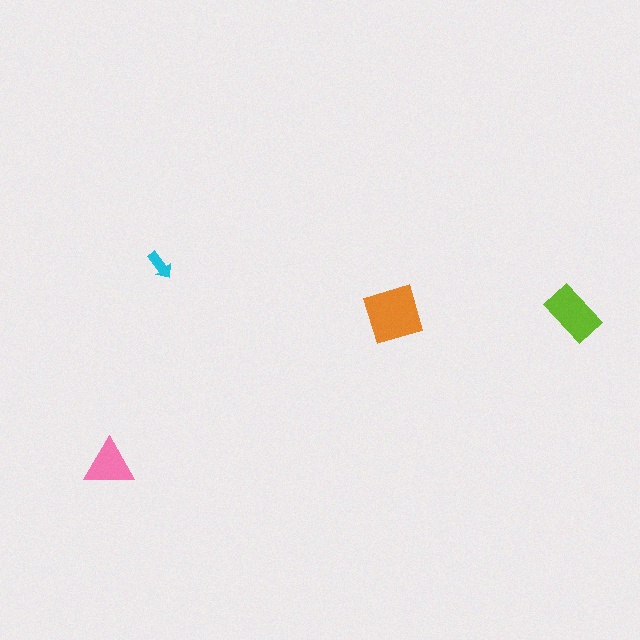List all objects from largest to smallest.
The orange square, the lime rectangle, the pink triangle, the cyan arrow.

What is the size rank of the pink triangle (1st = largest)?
3rd.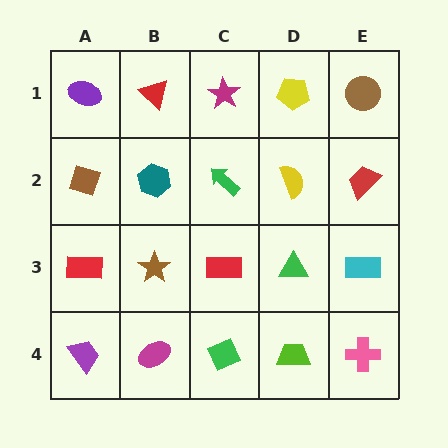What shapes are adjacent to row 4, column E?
A cyan rectangle (row 3, column E), a lime trapezoid (row 4, column D).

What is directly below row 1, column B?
A teal hexagon.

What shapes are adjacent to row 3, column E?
A red trapezoid (row 2, column E), a pink cross (row 4, column E), a green triangle (row 3, column D).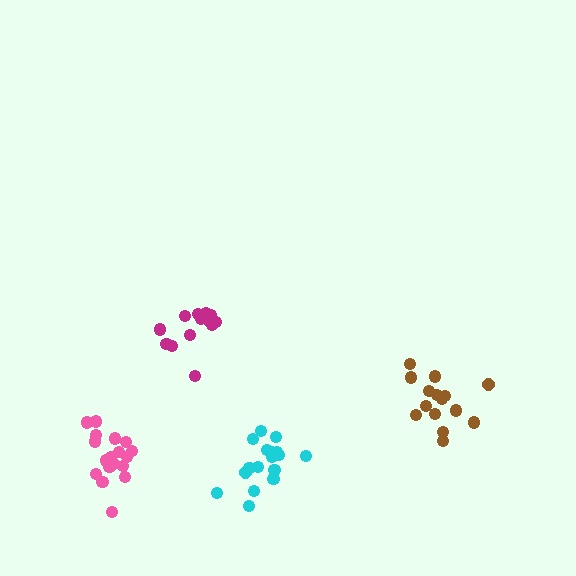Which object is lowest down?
The cyan cluster is bottommost.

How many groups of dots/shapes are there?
There are 4 groups.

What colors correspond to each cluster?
The clusters are colored: brown, magenta, cyan, pink.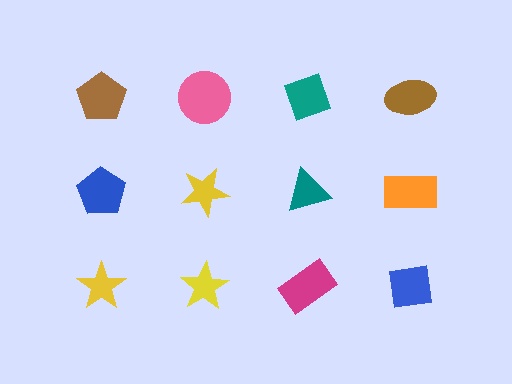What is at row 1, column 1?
A brown pentagon.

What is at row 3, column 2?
A yellow star.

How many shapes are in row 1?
4 shapes.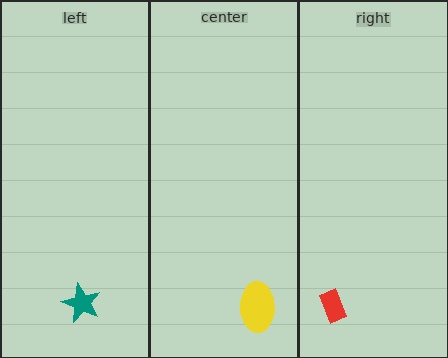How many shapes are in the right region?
1.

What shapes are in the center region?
The yellow ellipse.